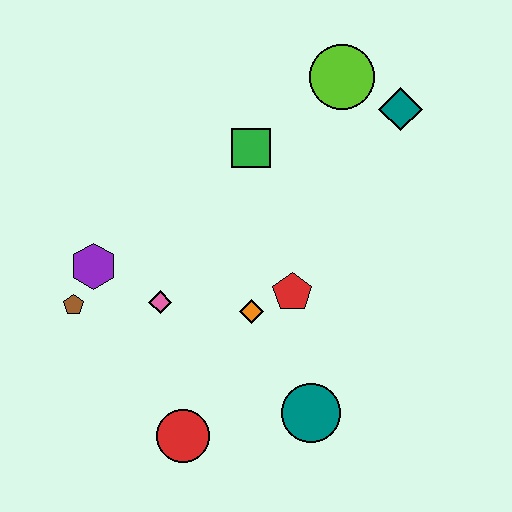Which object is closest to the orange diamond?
The red pentagon is closest to the orange diamond.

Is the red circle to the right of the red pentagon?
No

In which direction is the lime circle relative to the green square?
The lime circle is to the right of the green square.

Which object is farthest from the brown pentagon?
The teal diamond is farthest from the brown pentagon.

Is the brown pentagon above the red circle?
Yes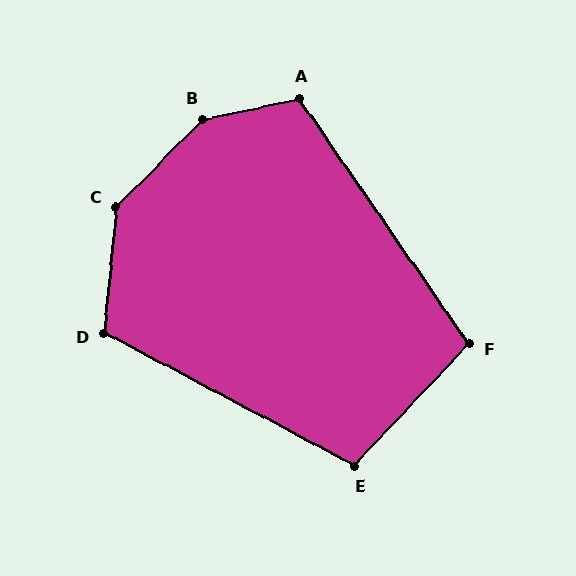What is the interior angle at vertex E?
Approximately 105 degrees (obtuse).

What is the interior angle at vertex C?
Approximately 142 degrees (obtuse).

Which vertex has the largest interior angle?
B, at approximately 146 degrees.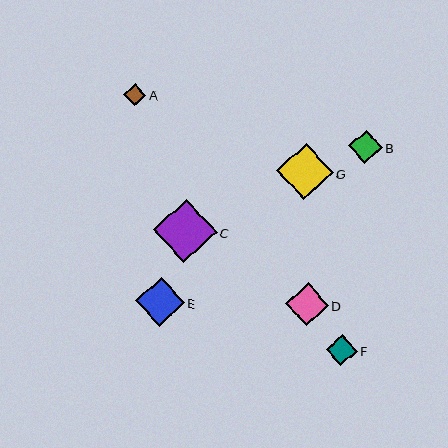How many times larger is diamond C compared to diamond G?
Diamond C is approximately 1.1 times the size of diamond G.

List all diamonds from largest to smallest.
From largest to smallest: C, G, E, D, B, F, A.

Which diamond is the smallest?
Diamond A is the smallest with a size of approximately 22 pixels.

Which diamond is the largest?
Diamond C is the largest with a size of approximately 64 pixels.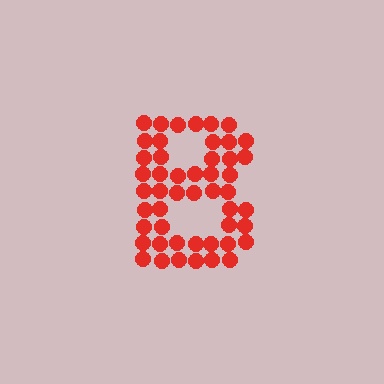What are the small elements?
The small elements are circles.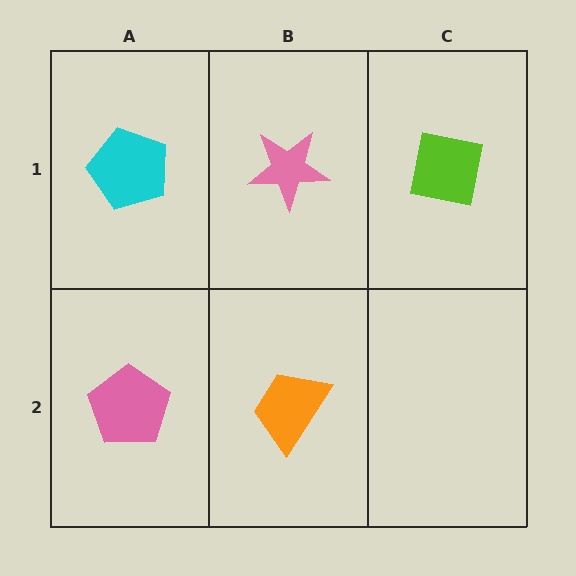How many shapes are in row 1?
3 shapes.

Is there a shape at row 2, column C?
No, that cell is empty.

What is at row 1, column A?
A cyan pentagon.